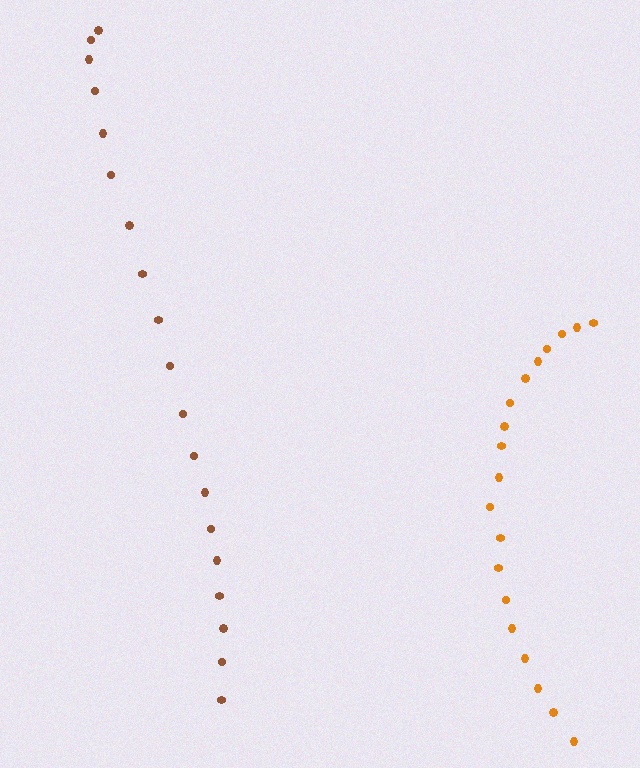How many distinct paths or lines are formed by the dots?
There are 2 distinct paths.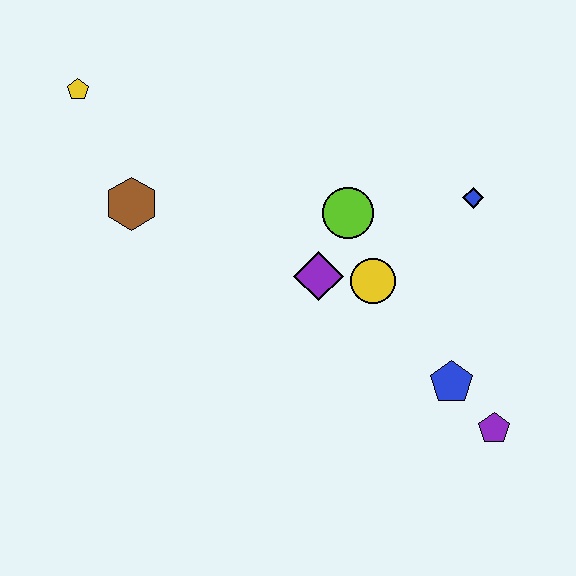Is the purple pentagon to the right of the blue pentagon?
Yes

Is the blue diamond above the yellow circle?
Yes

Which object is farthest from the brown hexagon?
The purple pentagon is farthest from the brown hexagon.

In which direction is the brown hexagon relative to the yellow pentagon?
The brown hexagon is below the yellow pentagon.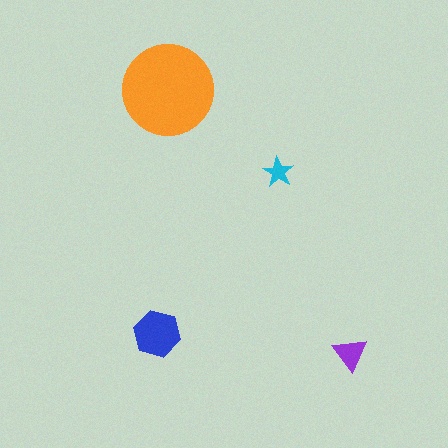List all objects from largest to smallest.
The orange circle, the blue hexagon, the purple triangle, the cyan star.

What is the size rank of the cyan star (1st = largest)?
4th.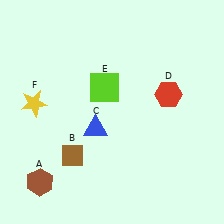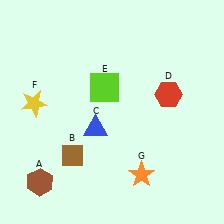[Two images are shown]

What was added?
An orange star (G) was added in Image 2.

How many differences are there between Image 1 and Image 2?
There is 1 difference between the two images.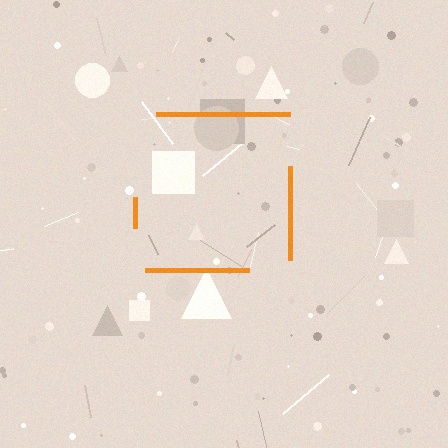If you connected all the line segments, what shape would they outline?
They would outline a square.